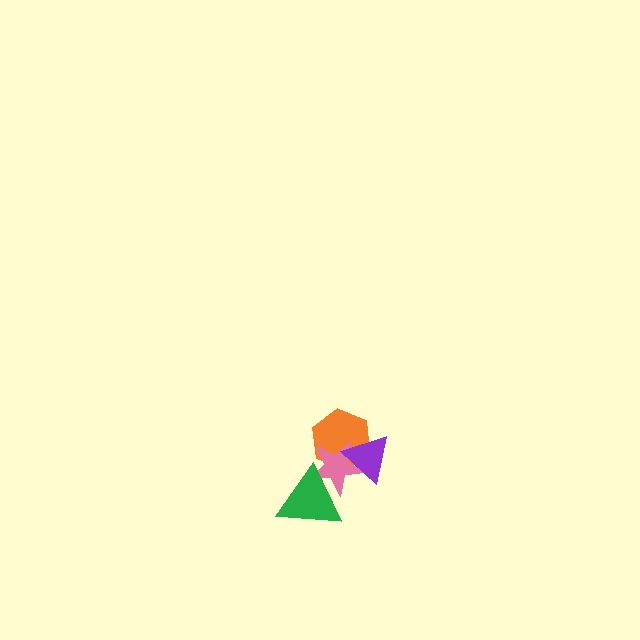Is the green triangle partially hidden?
No, no other shape covers it.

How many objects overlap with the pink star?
3 objects overlap with the pink star.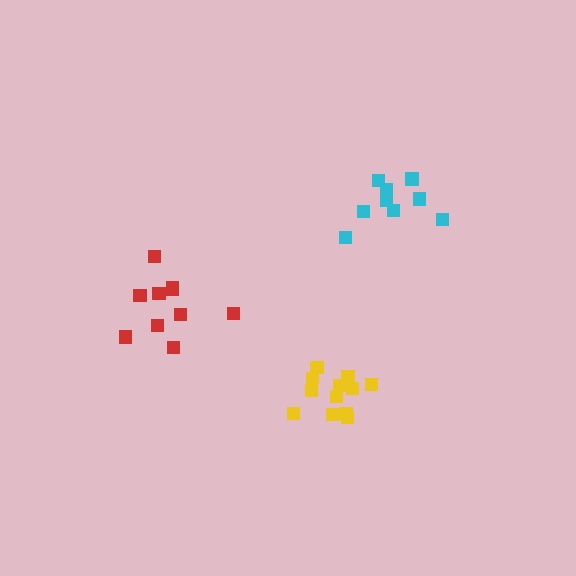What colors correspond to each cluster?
The clusters are colored: cyan, red, yellow.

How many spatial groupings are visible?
There are 3 spatial groupings.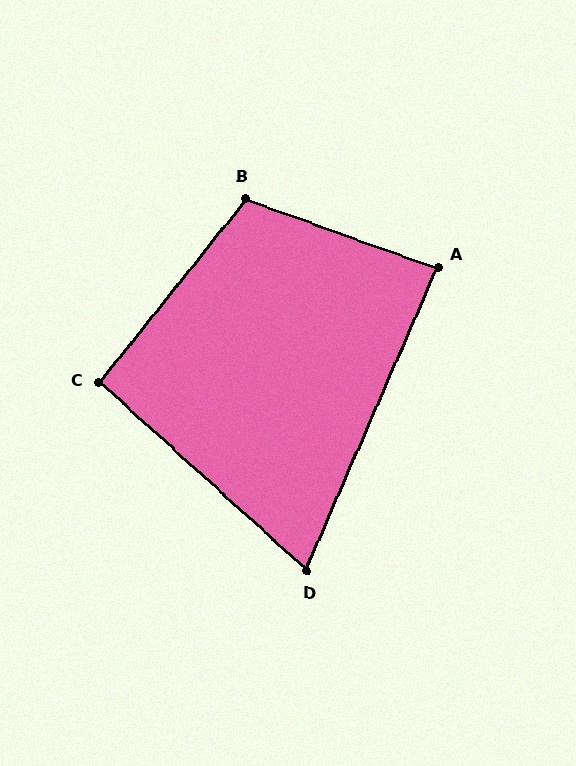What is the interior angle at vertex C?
Approximately 94 degrees (approximately right).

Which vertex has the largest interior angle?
B, at approximately 109 degrees.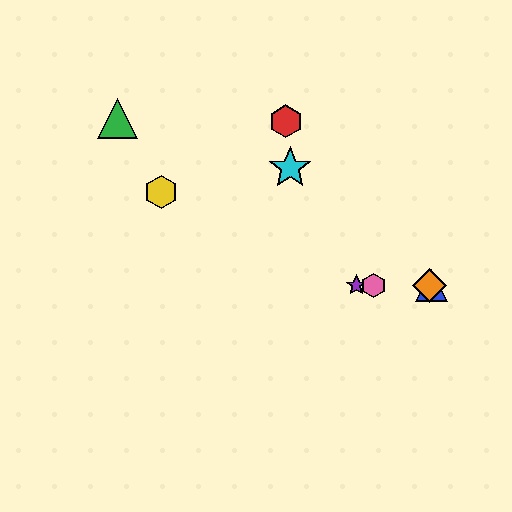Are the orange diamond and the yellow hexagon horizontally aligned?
No, the orange diamond is at y≈285 and the yellow hexagon is at y≈192.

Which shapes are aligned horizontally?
The blue triangle, the purple star, the orange diamond, the pink hexagon are aligned horizontally.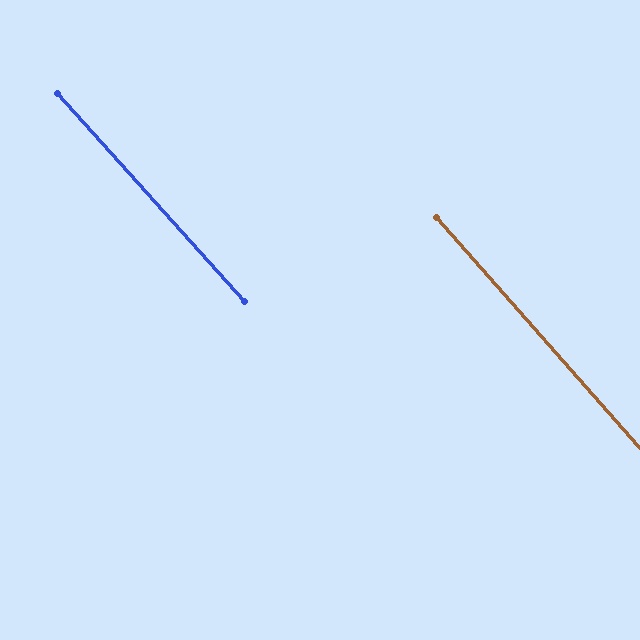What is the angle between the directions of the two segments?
Approximately 1 degree.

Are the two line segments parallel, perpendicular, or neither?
Parallel — their directions differ by only 0.6°.